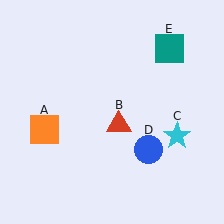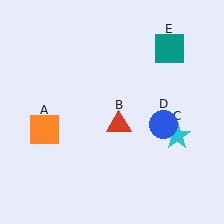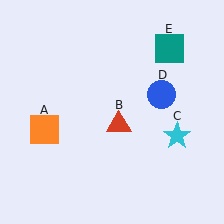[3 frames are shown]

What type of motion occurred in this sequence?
The blue circle (object D) rotated counterclockwise around the center of the scene.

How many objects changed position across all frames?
1 object changed position: blue circle (object D).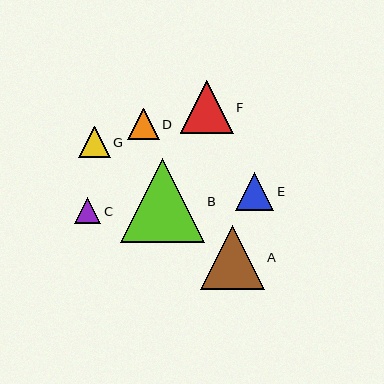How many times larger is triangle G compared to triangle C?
Triangle G is approximately 1.2 times the size of triangle C.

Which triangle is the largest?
Triangle B is the largest with a size of approximately 83 pixels.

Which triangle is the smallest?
Triangle C is the smallest with a size of approximately 26 pixels.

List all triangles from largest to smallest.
From largest to smallest: B, A, F, E, G, D, C.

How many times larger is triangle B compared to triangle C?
Triangle B is approximately 3.2 times the size of triangle C.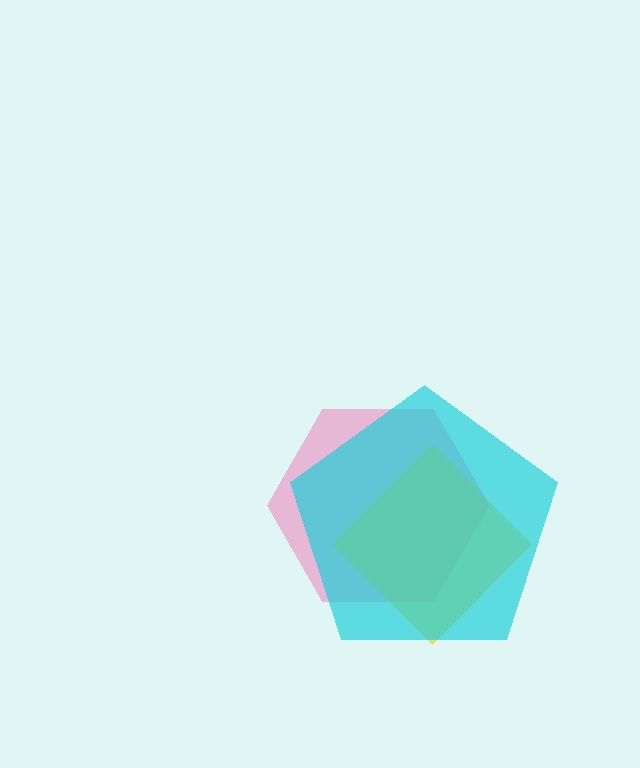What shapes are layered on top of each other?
The layered shapes are: a pink hexagon, a yellow diamond, a cyan pentagon.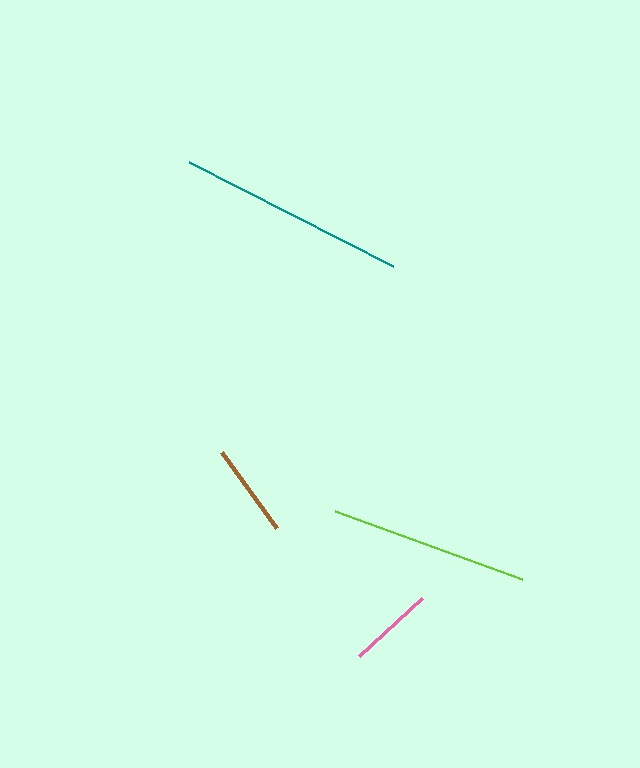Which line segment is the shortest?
The pink line is the shortest at approximately 86 pixels.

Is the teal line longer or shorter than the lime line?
The teal line is longer than the lime line.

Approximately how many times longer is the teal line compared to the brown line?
The teal line is approximately 2.4 times the length of the brown line.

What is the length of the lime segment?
The lime segment is approximately 199 pixels long.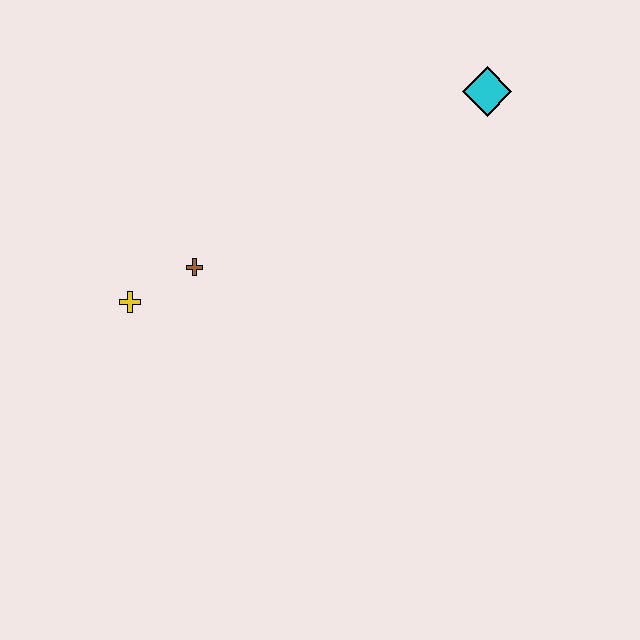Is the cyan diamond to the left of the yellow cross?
No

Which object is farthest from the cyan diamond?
The yellow cross is farthest from the cyan diamond.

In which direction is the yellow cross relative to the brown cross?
The yellow cross is to the left of the brown cross.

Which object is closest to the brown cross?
The yellow cross is closest to the brown cross.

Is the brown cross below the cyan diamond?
Yes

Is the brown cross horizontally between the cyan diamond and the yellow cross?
Yes